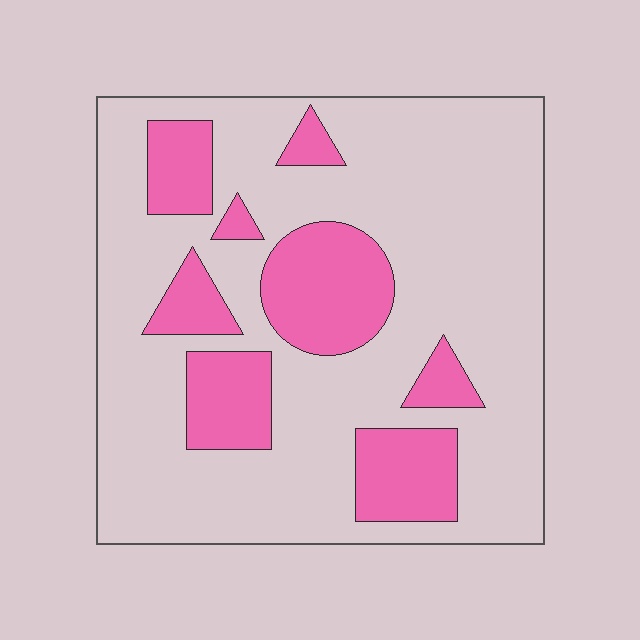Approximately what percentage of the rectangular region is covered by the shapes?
Approximately 25%.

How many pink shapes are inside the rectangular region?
8.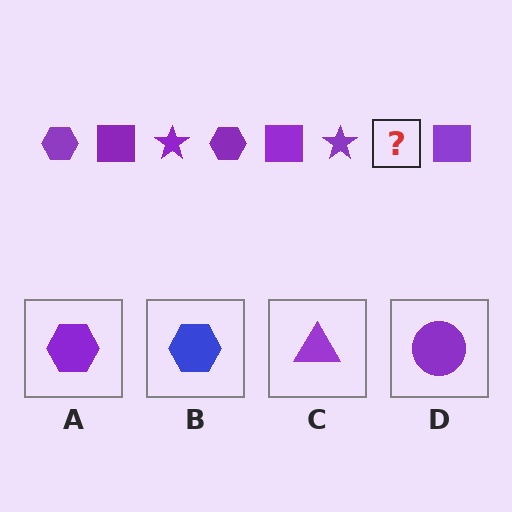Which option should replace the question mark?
Option A.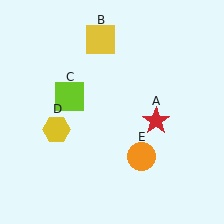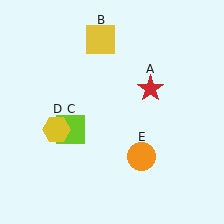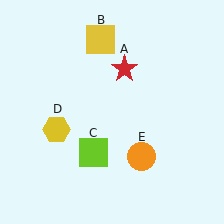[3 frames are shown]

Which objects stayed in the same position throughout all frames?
Yellow square (object B) and yellow hexagon (object D) and orange circle (object E) remained stationary.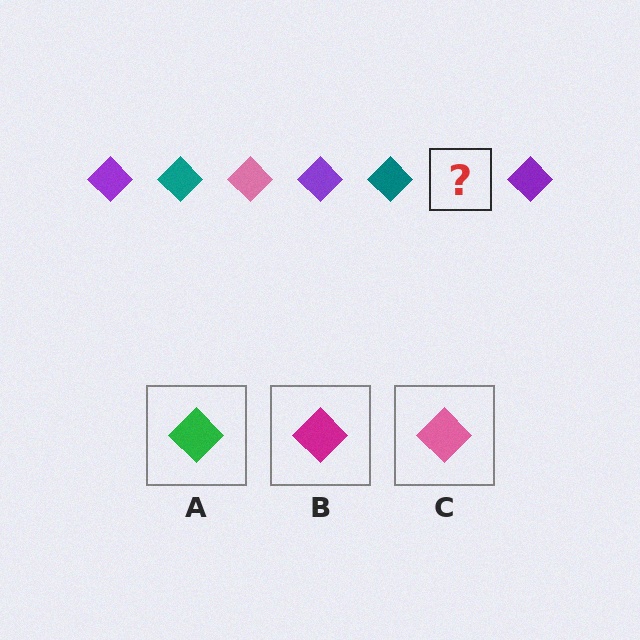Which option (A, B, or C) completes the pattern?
C.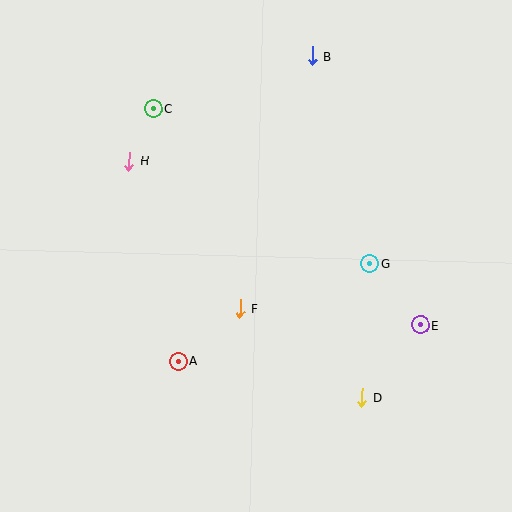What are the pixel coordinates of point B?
Point B is at (313, 56).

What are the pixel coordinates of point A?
Point A is at (179, 361).